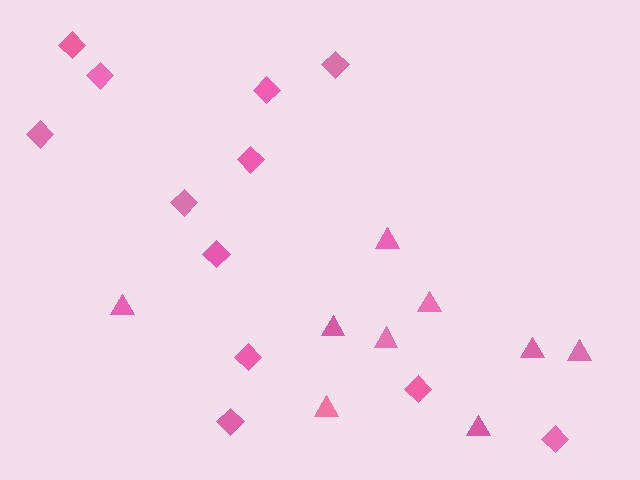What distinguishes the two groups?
There are 2 groups: one group of triangles (9) and one group of diamonds (12).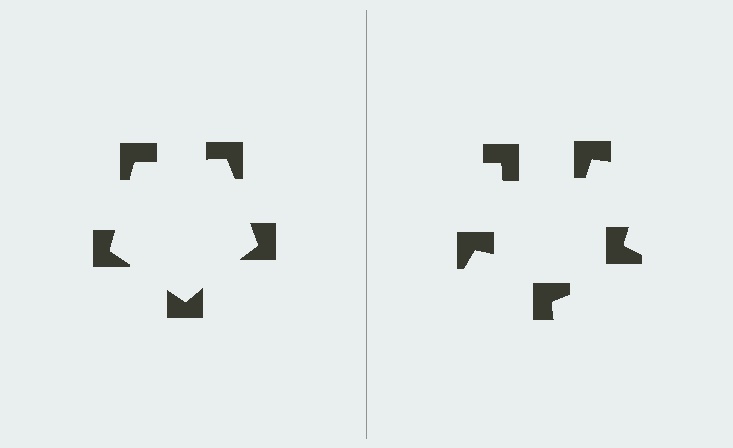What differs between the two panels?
The notched squares are positioned identically on both sides; only the wedge orientations differ. On the left they align to a pentagon; on the right they are misaligned.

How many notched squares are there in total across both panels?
10 — 5 on each side.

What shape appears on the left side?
An illusory pentagon.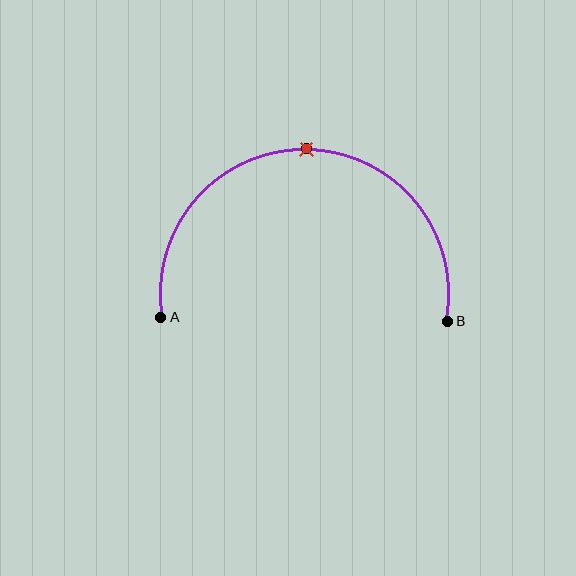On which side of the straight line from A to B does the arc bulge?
The arc bulges above the straight line connecting A and B.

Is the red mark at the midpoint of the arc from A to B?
Yes. The red mark lies on the arc at equal arc-length from both A and B — it is the arc midpoint.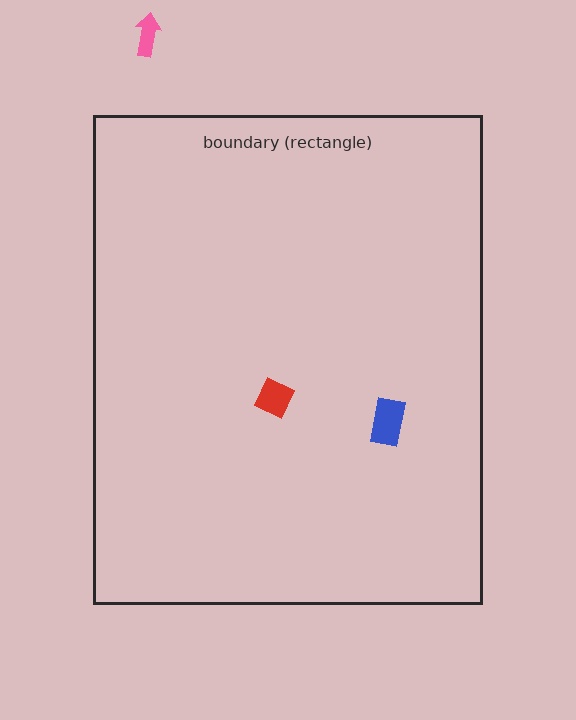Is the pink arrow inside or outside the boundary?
Outside.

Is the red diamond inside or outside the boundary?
Inside.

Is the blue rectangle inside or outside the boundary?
Inside.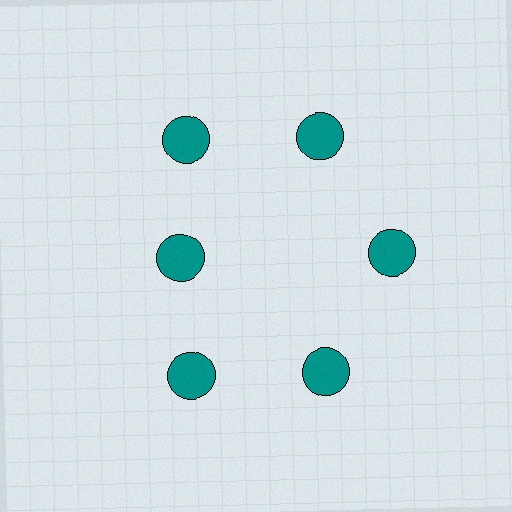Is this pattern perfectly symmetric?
No. The 6 teal circles are arranged in a ring, but one element near the 9 o'clock position is pulled inward toward the center, breaking the 6-fold rotational symmetry.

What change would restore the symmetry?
The symmetry would be restored by moving it outward, back onto the ring so that all 6 circles sit at equal angles and equal distance from the center.